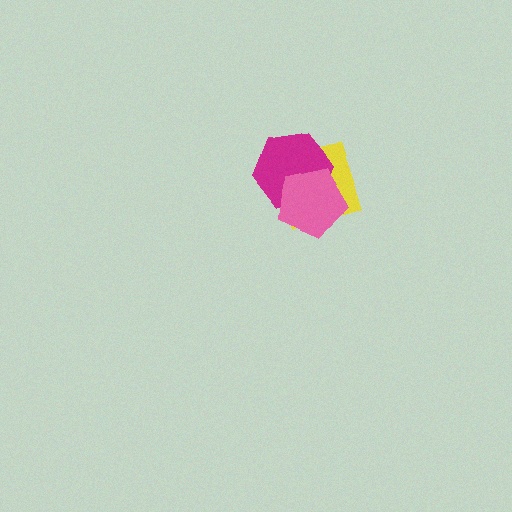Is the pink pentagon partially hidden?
No, no other shape covers it.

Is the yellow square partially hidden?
Yes, it is partially covered by another shape.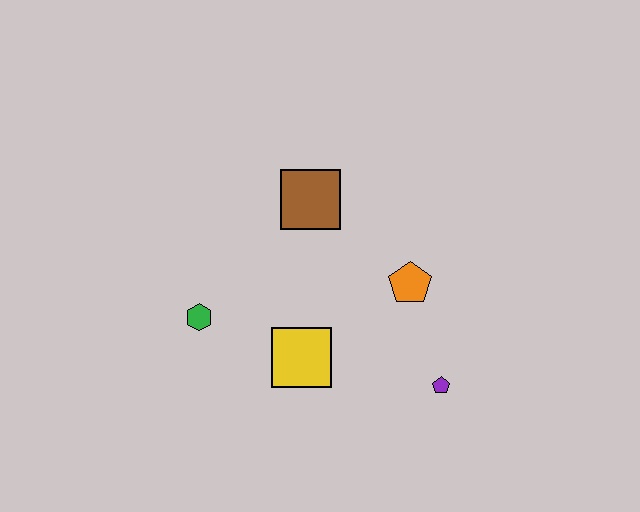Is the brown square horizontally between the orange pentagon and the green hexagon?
Yes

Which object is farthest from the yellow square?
The brown square is farthest from the yellow square.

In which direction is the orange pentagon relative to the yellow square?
The orange pentagon is to the right of the yellow square.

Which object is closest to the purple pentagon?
The orange pentagon is closest to the purple pentagon.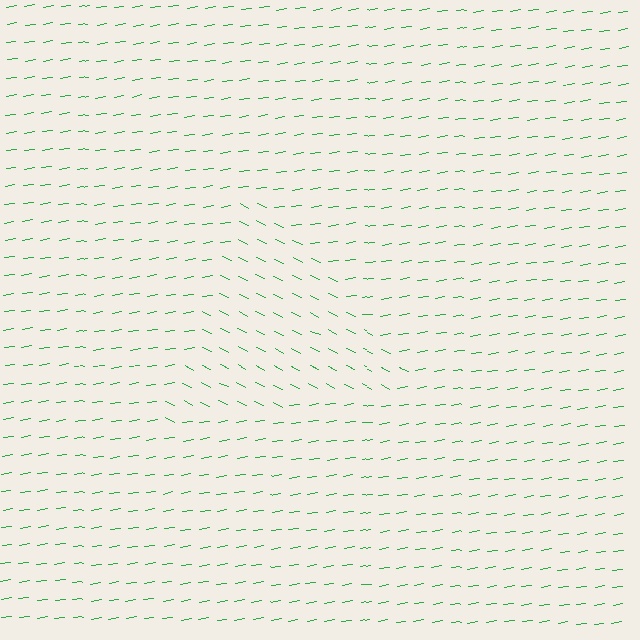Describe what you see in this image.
The image is filled with small green line segments. A triangle region in the image has lines oriented differently from the surrounding lines, creating a visible texture boundary.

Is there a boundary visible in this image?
Yes, there is a texture boundary formed by a change in line orientation.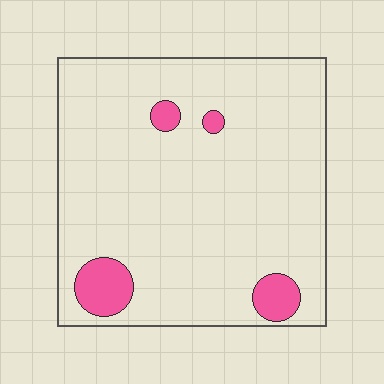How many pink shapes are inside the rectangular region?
4.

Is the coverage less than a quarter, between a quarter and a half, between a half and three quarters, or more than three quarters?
Less than a quarter.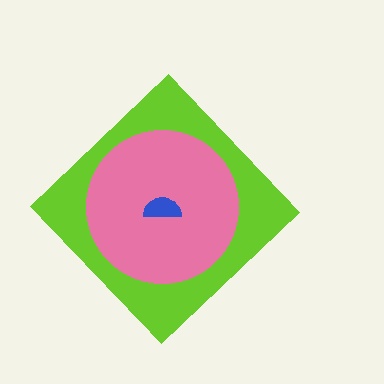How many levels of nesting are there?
3.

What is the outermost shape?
The lime diamond.